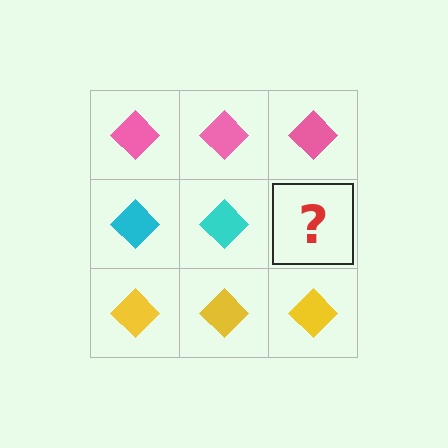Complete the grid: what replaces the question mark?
The question mark should be replaced with a cyan diamond.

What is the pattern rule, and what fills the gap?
The rule is that each row has a consistent color. The gap should be filled with a cyan diamond.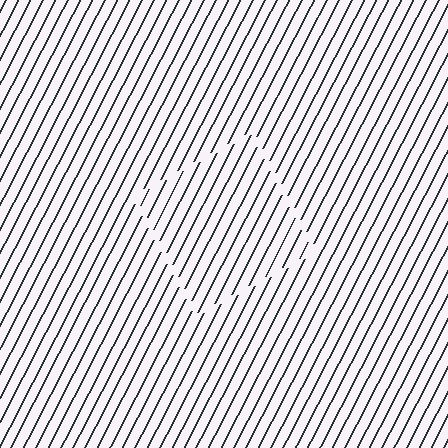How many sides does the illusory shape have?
4 sides — the line-ends trace a square.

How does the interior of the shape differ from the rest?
The interior of the shape contains the same grating, shifted by half a period — the contour is defined by the phase discontinuity where line-ends from the inner and outer gratings abut.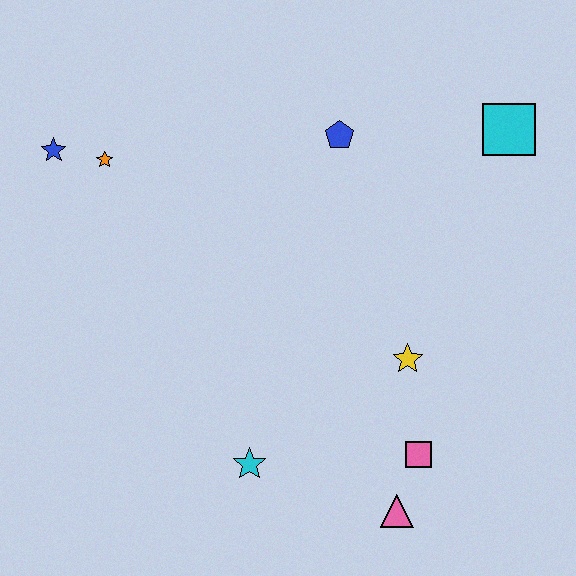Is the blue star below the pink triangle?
No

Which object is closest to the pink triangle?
The pink square is closest to the pink triangle.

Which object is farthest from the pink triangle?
The blue star is farthest from the pink triangle.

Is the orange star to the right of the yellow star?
No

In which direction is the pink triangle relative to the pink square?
The pink triangle is below the pink square.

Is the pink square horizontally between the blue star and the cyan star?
No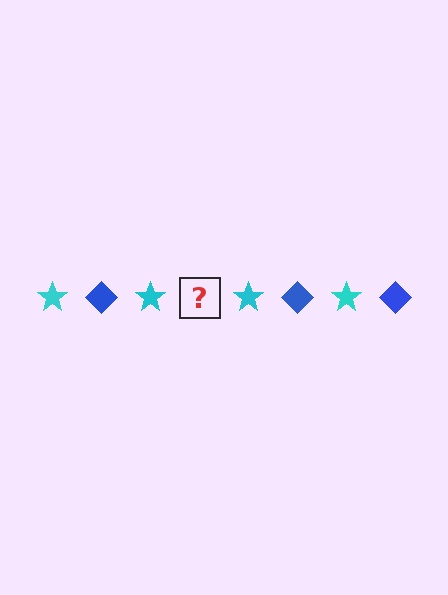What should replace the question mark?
The question mark should be replaced with a blue diamond.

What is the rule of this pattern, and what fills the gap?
The rule is that the pattern alternates between cyan star and blue diamond. The gap should be filled with a blue diamond.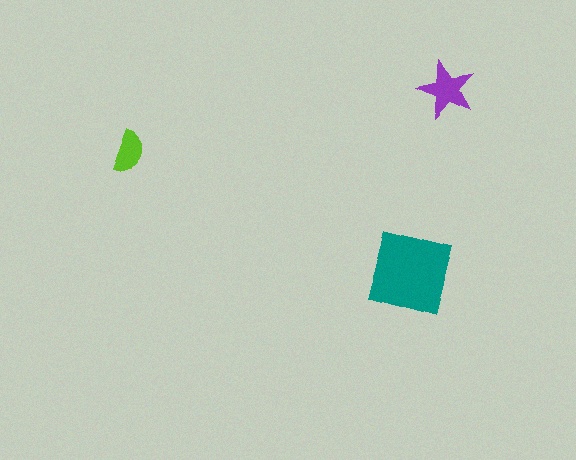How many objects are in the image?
There are 3 objects in the image.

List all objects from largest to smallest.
The teal square, the purple star, the lime semicircle.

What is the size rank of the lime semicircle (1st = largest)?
3rd.